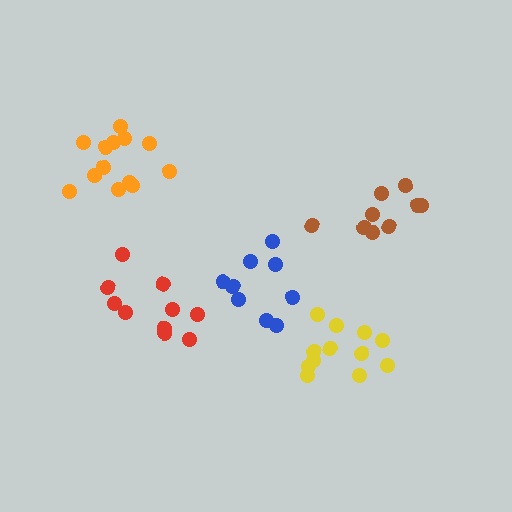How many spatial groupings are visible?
There are 5 spatial groupings.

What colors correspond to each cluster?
The clusters are colored: yellow, red, brown, orange, blue.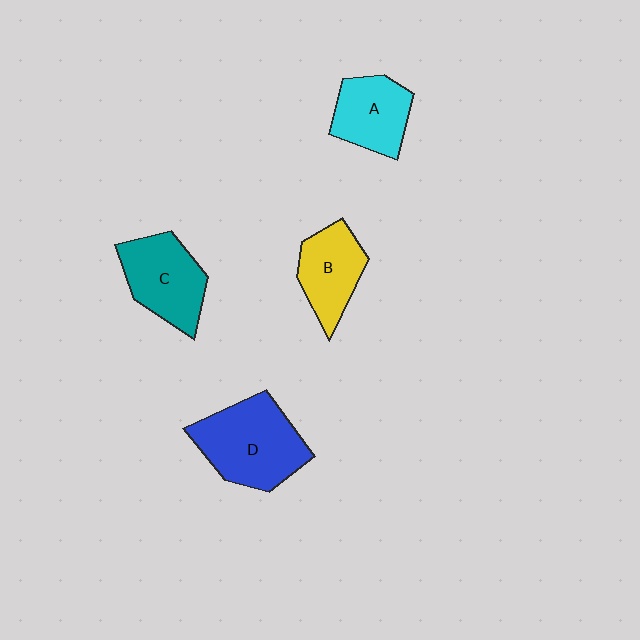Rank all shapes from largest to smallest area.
From largest to smallest: D (blue), C (teal), A (cyan), B (yellow).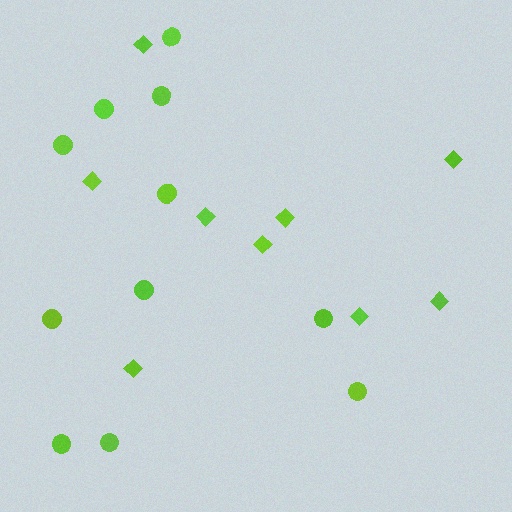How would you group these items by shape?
There are 2 groups: one group of circles (11) and one group of diamonds (9).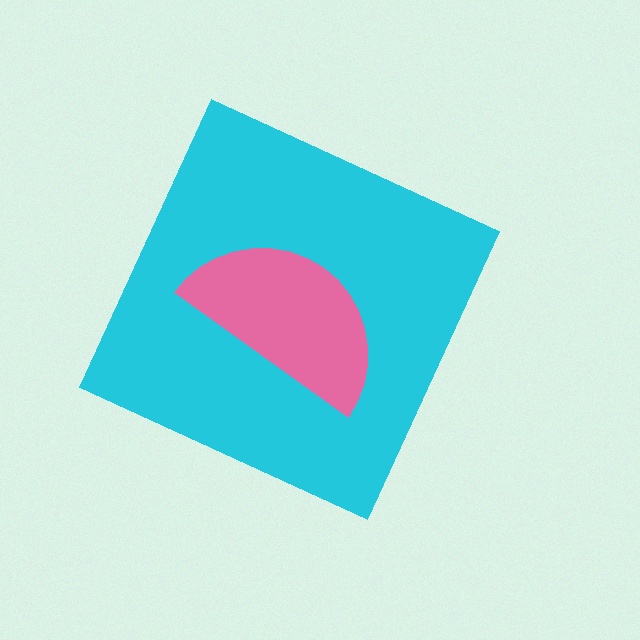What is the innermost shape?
The pink semicircle.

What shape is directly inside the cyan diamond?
The pink semicircle.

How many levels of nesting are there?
2.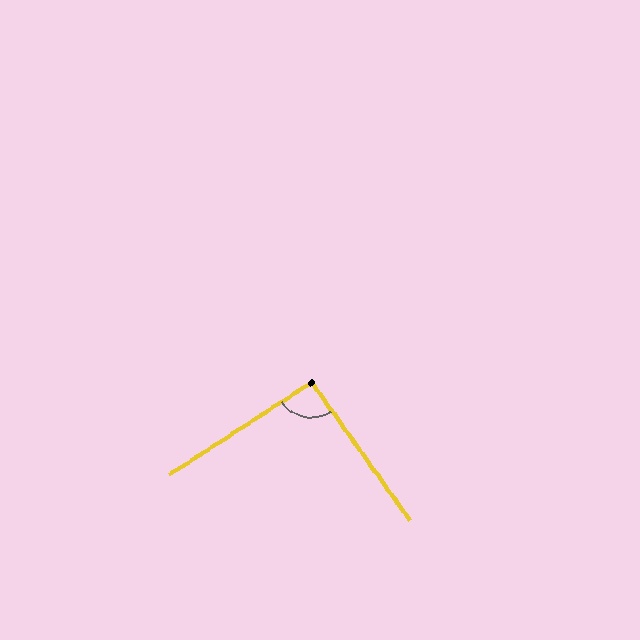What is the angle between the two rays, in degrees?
Approximately 92 degrees.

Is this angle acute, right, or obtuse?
It is approximately a right angle.